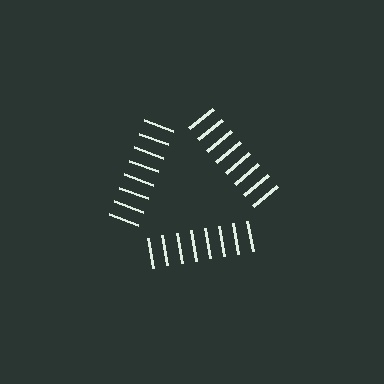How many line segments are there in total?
24 — 8 along each of the 3 edges.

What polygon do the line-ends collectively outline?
An illusory triangle — the line segments terminate on its edges but no continuous stroke is drawn.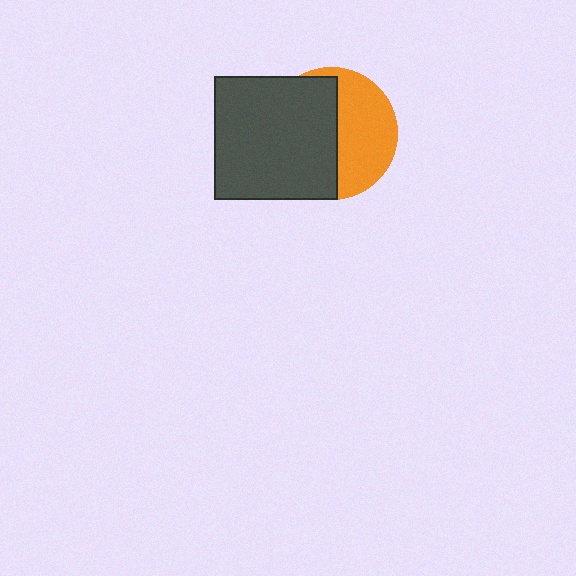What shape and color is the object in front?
The object in front is a dark gray square.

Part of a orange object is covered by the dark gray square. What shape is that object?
It is a circle.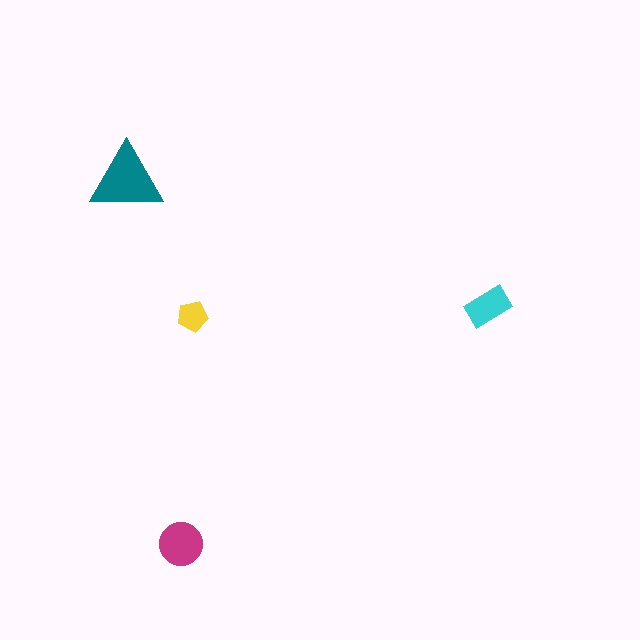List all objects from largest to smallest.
The teal triangle, the magenta circle, the cyan rectangle, the yellow pentagon.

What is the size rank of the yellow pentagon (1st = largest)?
4th.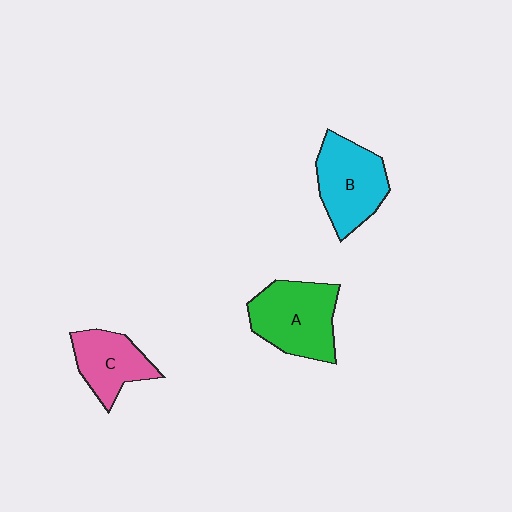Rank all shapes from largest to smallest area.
From largest to smallest: A (green), B (cyan), C (pink).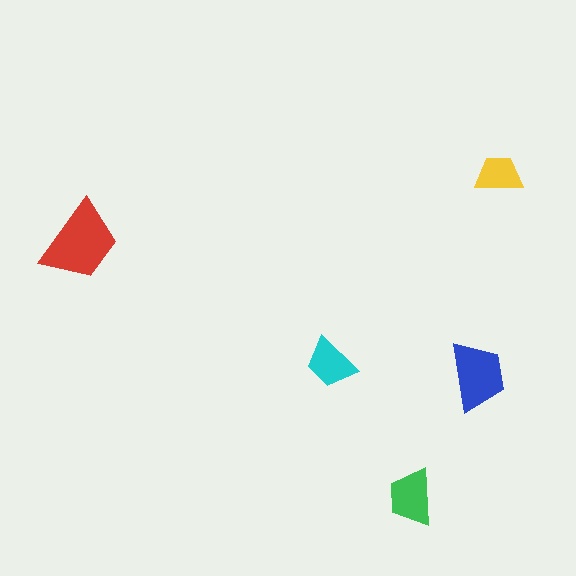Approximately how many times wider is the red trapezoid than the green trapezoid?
About 1.5 times wider.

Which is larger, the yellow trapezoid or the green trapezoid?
The green one.